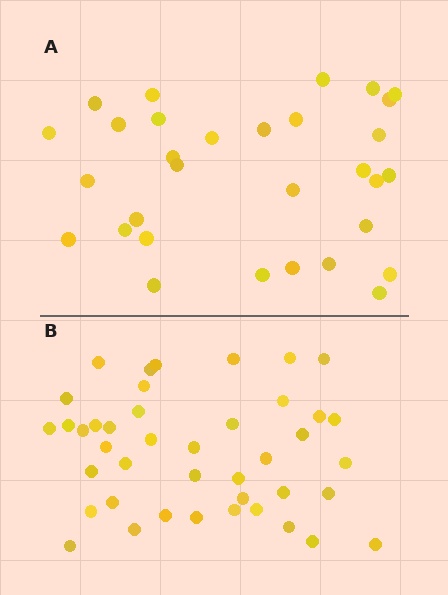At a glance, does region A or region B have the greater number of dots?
Region B (the bottom region) has more dots.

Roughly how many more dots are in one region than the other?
Region B has roughly 12 or so more dots than region A.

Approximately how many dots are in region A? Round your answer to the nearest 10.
About 30 dots. (The exact count is 31, which rounds to 30.)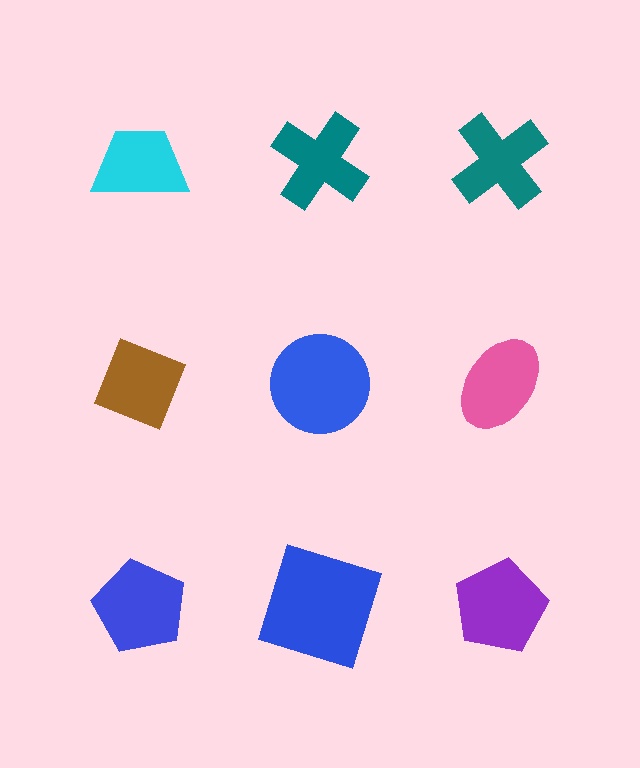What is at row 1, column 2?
A teal cross.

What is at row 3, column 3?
A purple pentagon.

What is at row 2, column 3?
A pink ellipse.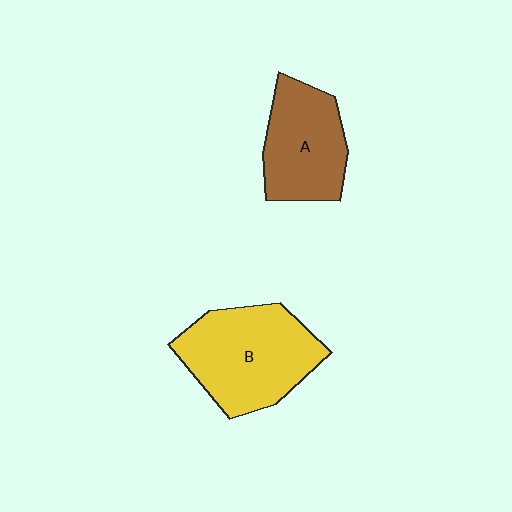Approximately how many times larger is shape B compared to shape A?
Approximately 1.3 times.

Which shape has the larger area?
Shape B (yellow).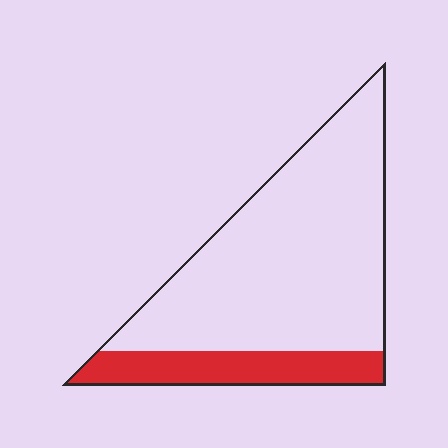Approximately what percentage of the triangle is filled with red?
Approximately 20%.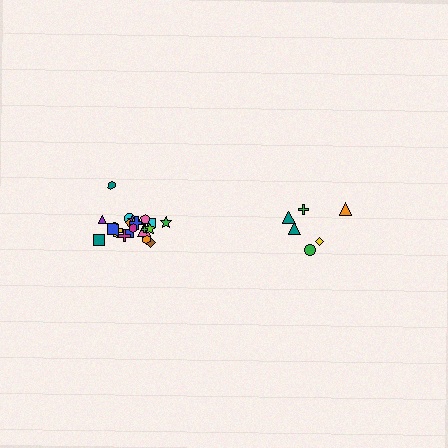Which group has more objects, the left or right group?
The left group.